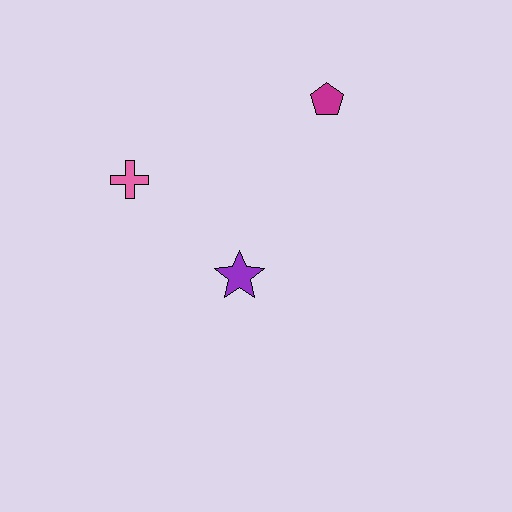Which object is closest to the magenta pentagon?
The purple star is closest to the magenta pentagon.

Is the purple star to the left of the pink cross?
No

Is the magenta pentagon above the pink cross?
Yes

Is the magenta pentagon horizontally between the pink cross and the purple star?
No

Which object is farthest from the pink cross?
The magenta pentagon is farthest from the pink cross.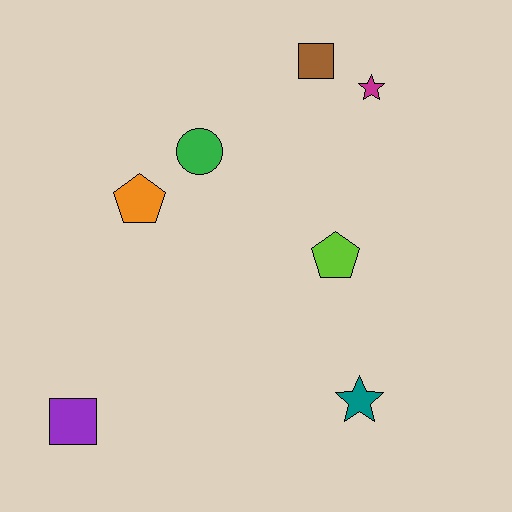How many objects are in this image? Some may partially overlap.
There are 7 objects.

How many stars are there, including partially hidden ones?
There are 2 stars.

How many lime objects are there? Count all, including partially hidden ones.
There is 1 lime object.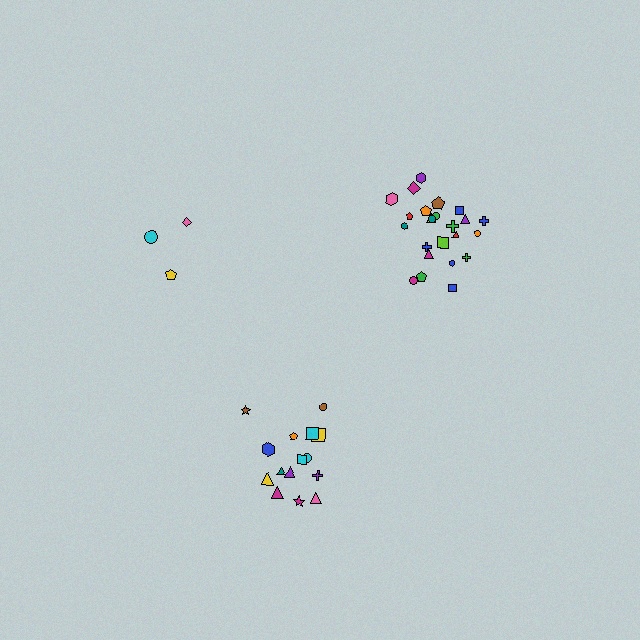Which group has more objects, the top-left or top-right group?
The top-right group.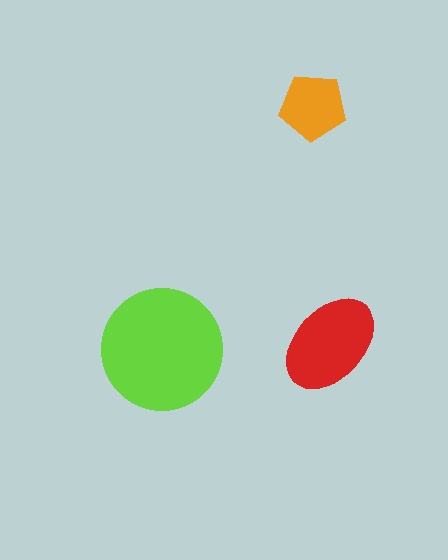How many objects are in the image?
There are 3 objects in the image.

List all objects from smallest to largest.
The orange pentagon, the red ellipse, the lime circle.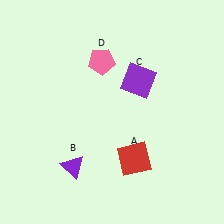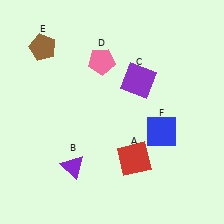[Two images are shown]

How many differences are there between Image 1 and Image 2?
There are 2 differences between the two images.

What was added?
A brown pentagon (E), a blue square (F) were added in Image 2.